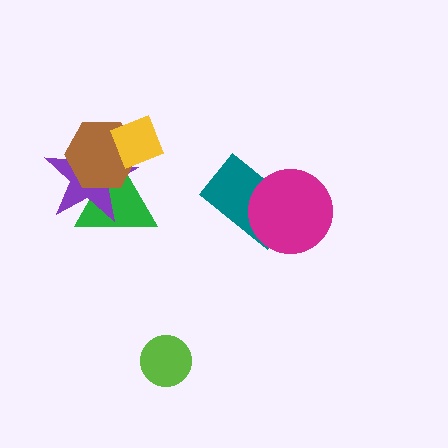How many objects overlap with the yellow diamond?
3 objects overlap with the yellow diamond.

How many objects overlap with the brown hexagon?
3 objects overlap with the brown hexagon.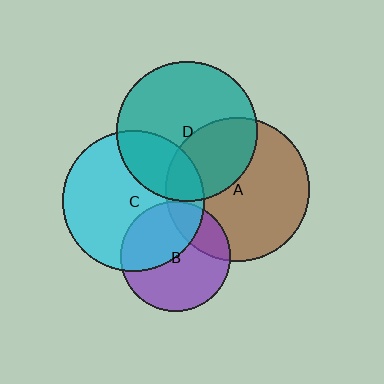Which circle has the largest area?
Circle A (brown).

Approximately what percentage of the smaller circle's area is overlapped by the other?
Approximately 25%.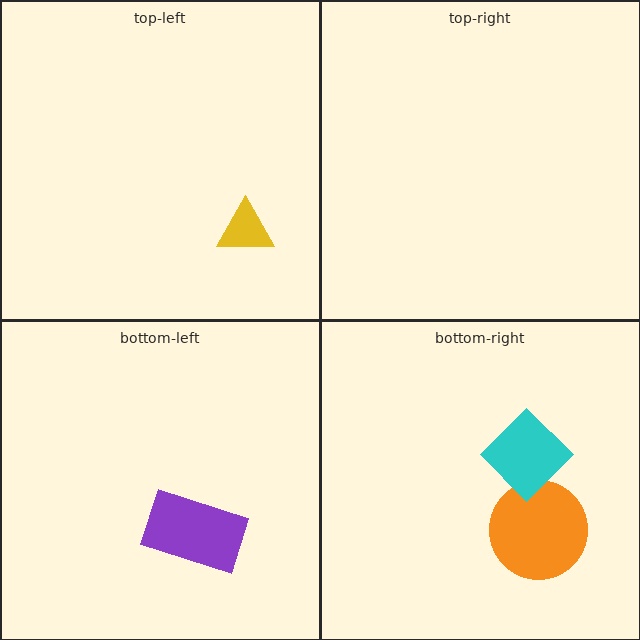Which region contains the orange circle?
The bottom-right region.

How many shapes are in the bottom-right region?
2.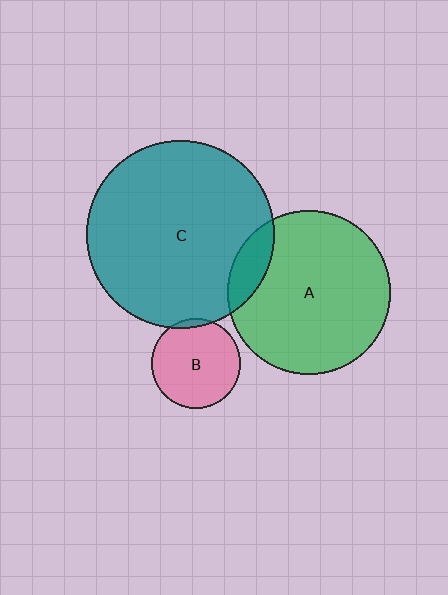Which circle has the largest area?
Circle C (teal).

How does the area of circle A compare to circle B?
Approximately 3.3 times.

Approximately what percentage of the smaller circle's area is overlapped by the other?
Approximately 5%.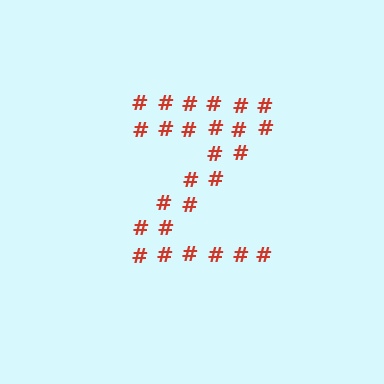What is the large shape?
The large shape is the letter Z.